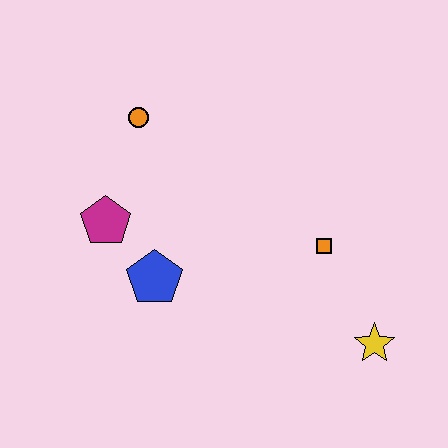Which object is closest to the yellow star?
The orange square is closest to the yellow star.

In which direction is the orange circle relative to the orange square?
The orange circle is to the left of the orange square.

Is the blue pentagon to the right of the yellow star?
No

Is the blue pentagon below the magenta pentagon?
Yes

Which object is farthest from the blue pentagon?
The yellow star is farthest from the blue pentagon.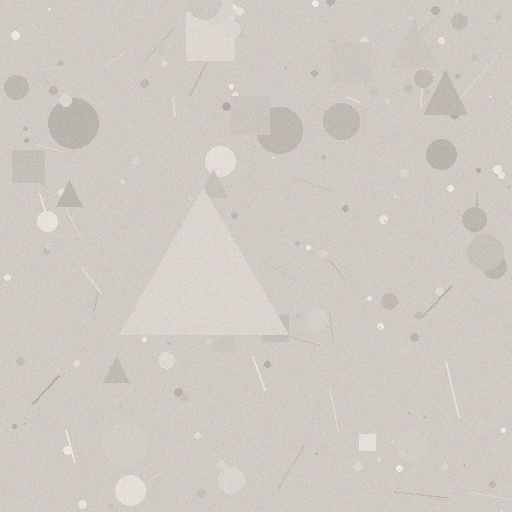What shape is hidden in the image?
A triangle is hidden in the image.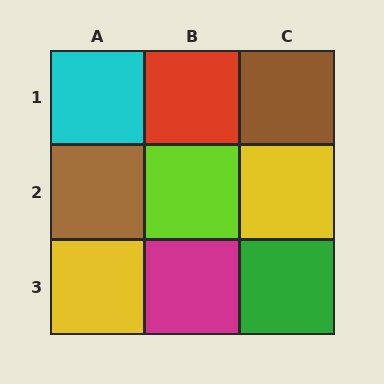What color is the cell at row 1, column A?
Cyan.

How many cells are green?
1 cell is green.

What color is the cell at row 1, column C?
Brown.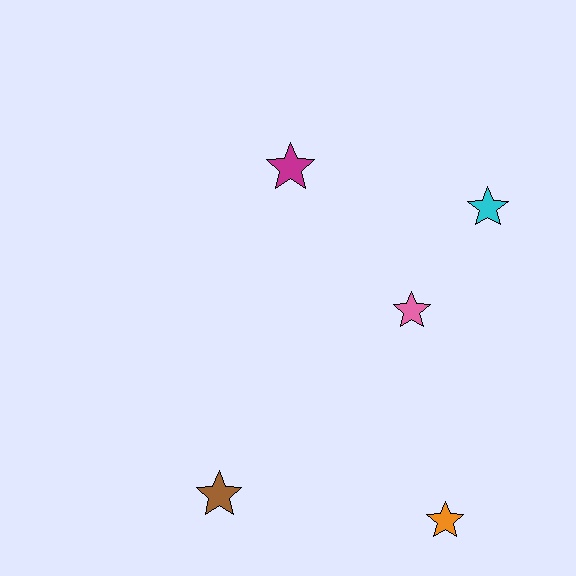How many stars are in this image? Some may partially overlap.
There are 5 stars.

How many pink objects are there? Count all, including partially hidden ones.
There is 1 pink object.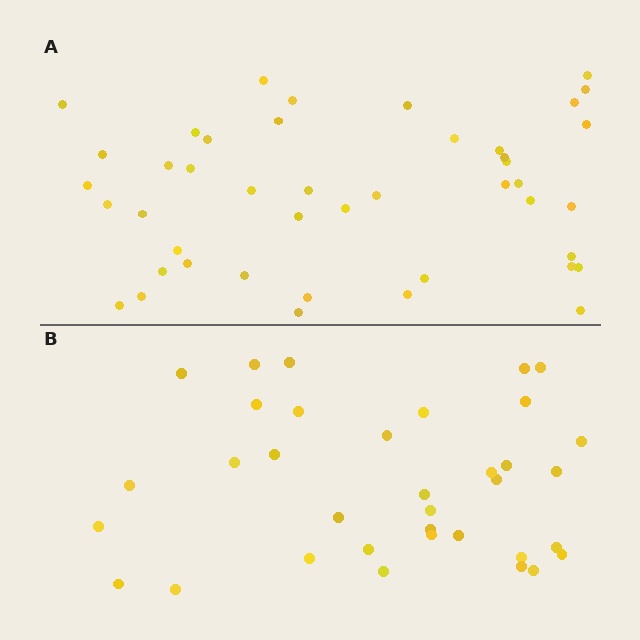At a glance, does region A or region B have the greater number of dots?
Region A (the top region) has more dots.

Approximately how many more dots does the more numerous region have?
Region A has roughly 8 or so more dots than region B.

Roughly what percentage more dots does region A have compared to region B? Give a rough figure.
About 25% more.